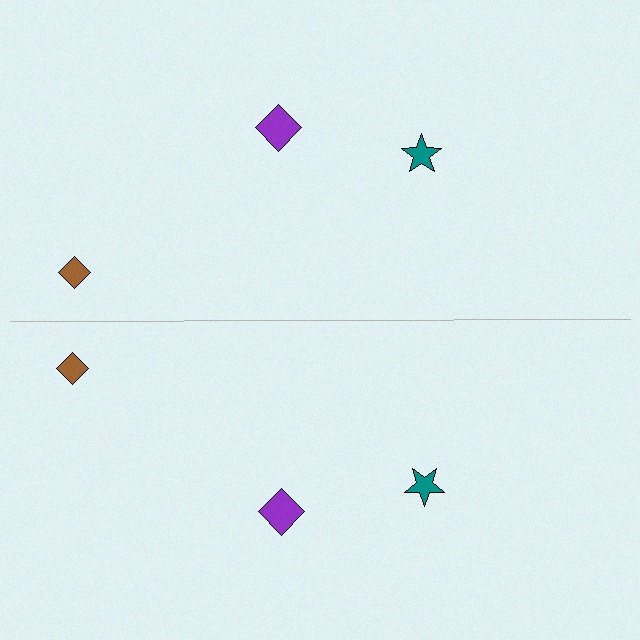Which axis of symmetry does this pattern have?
The pattern has a horizontal axis of symmetry running through the center of the image.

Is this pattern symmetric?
Yes, this pattern has bilateral (reflection) symmetry.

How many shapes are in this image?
There are 6 shapes in this image.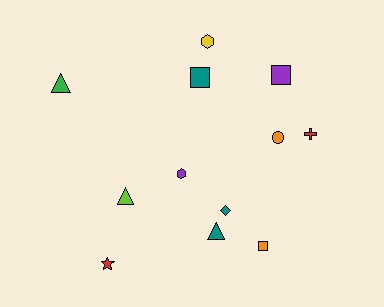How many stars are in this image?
There is 1 star.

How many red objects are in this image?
There are 2 red objects.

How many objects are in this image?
There are 12 objects.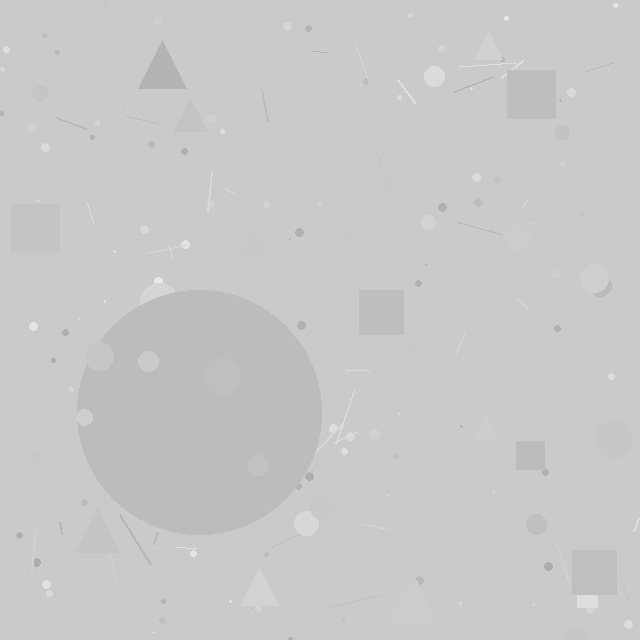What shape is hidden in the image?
A circle is hidden in the image.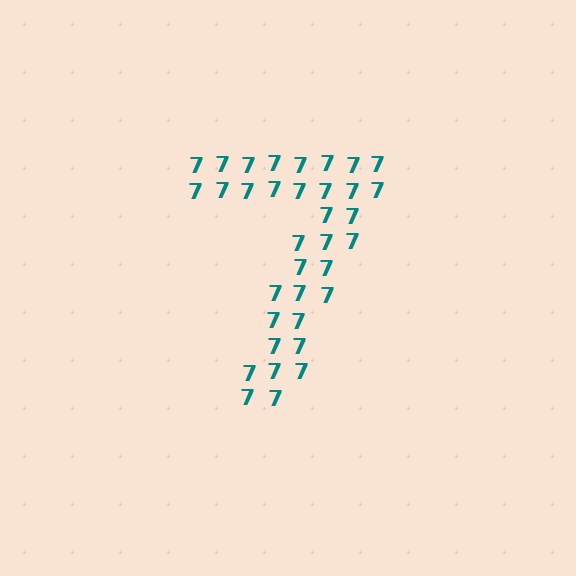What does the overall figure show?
The overall figure shows the digit 7.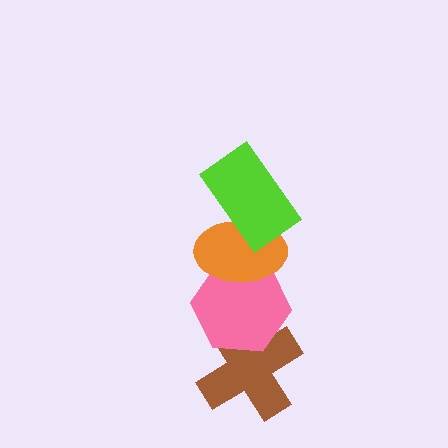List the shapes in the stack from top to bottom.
From top to bottom: the lime rectangle, the orange ellipse, the pink hexagon, the brown cross.